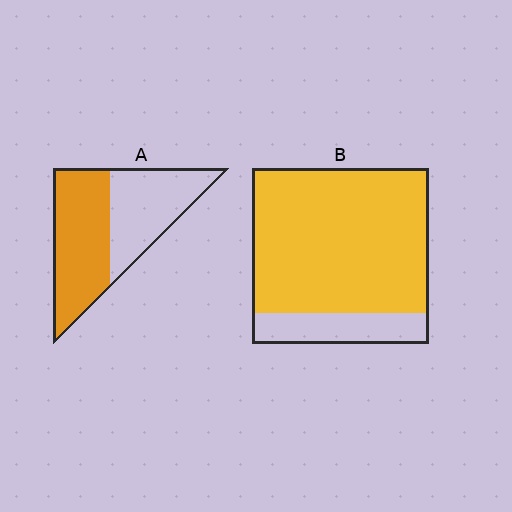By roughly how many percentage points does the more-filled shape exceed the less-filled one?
By roughly 30 percentage points (B over A).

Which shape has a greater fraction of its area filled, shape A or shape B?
Shape B.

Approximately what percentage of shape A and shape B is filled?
A is approximately 55% and B is approximately 80%.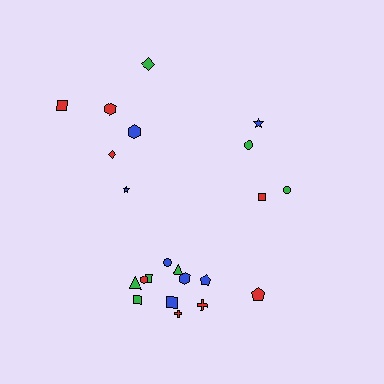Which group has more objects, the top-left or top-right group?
The top-left group.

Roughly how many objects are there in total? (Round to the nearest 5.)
Roughly 20 objects in total.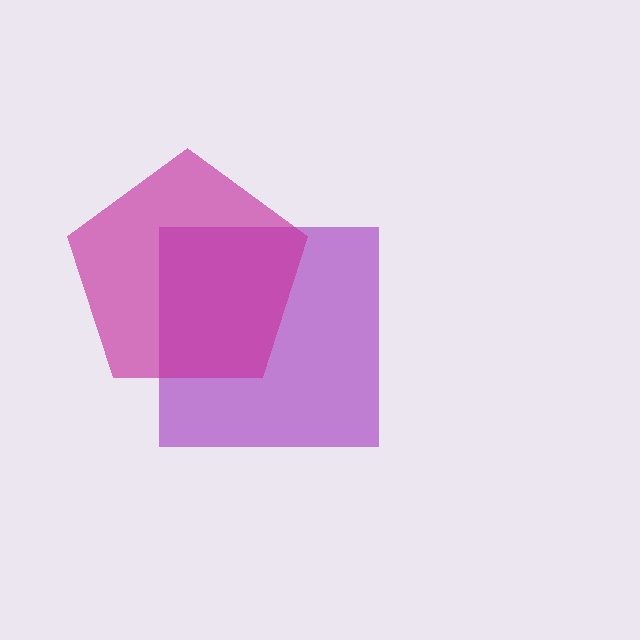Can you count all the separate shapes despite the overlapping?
Yes, there are 2 separate shapes.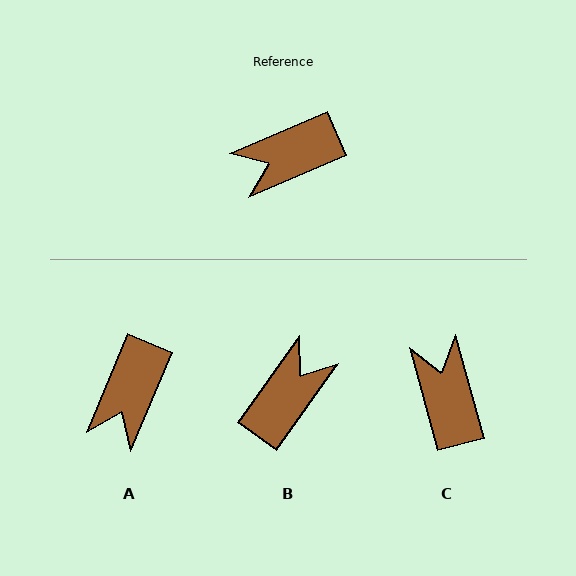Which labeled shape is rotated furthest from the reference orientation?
B, about 149 degrees away.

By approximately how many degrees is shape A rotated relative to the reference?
Approximately 44 degrees counter-clockwise.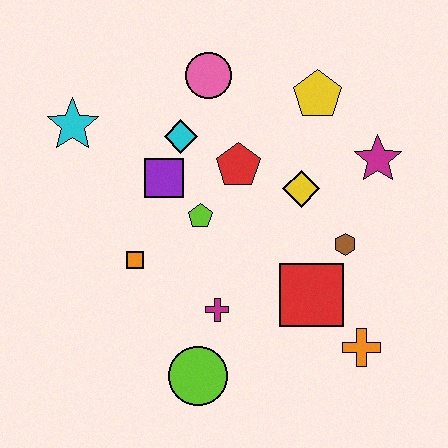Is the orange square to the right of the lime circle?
No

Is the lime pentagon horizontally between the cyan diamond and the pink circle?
Yes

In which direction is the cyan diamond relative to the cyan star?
The cyan diamond is to the right of the cyan star.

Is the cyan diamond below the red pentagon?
No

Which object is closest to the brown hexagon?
The red square is closest to the brown hexagon.